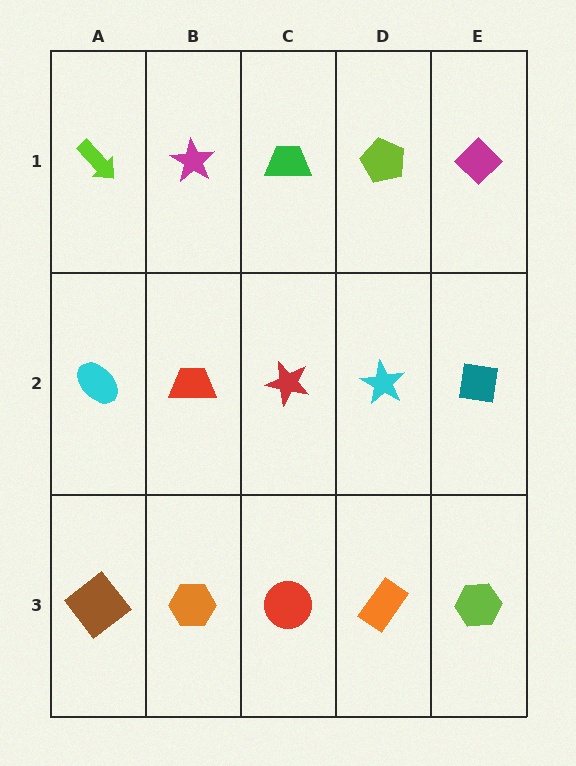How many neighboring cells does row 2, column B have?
4.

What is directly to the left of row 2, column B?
A cyan ellipse.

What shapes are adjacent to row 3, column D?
A cyan star (row 2, column D), a red circle (row 3, column C), a lime hexagon (row 3, column E).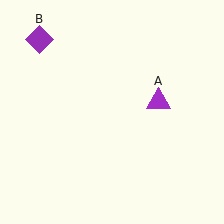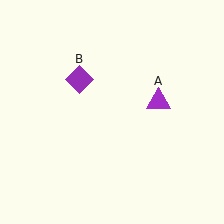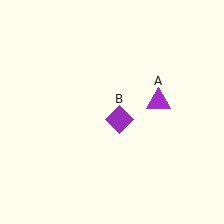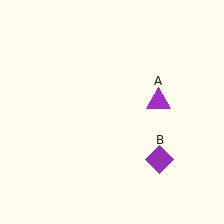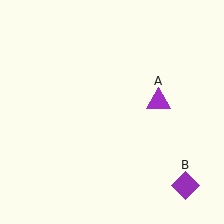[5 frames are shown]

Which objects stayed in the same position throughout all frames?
Purple triangle (object A) remained stationary.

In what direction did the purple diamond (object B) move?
The purple diamond (object B) moved down and to the right.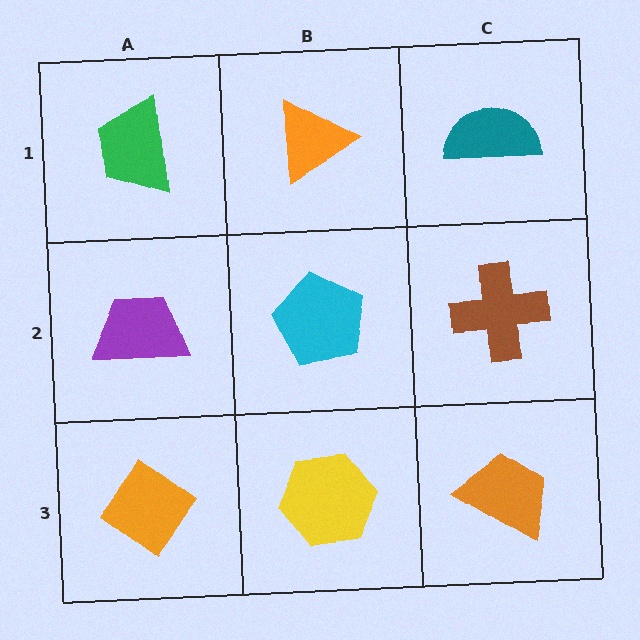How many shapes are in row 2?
3 shapes.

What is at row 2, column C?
A brown cross.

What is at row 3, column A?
An orange diamond.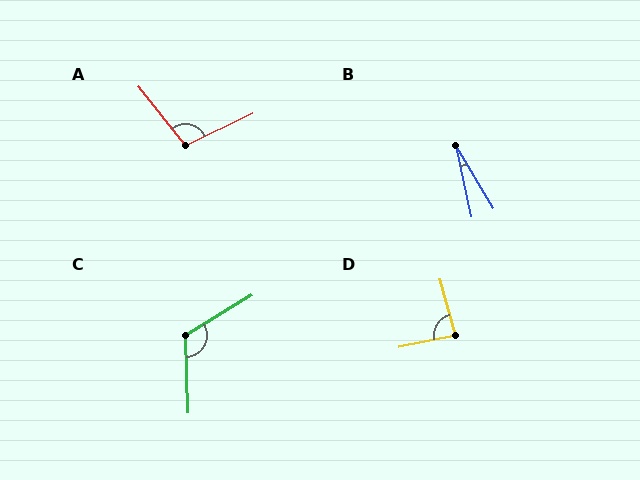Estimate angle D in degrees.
Approximately 86 degrees.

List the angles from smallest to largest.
B (19°), D (86°), A (103°), C (120°).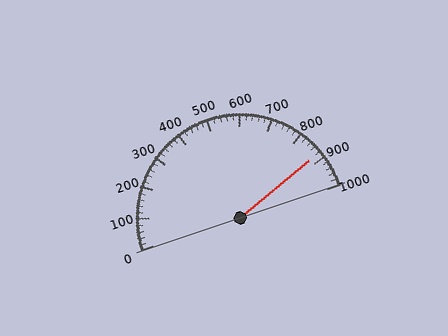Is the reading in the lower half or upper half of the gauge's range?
The reading is in the upper half of the range (0 to 1000).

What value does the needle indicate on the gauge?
The needle indicates approximately 880.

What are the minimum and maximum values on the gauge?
The gauge ranges from 0 to 1000.